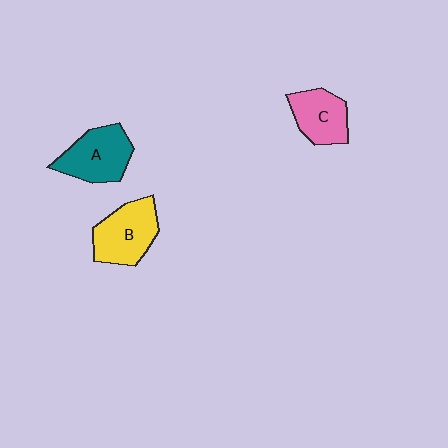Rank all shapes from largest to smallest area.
From largest to smallest: B (yellow), A (teal), C (pink).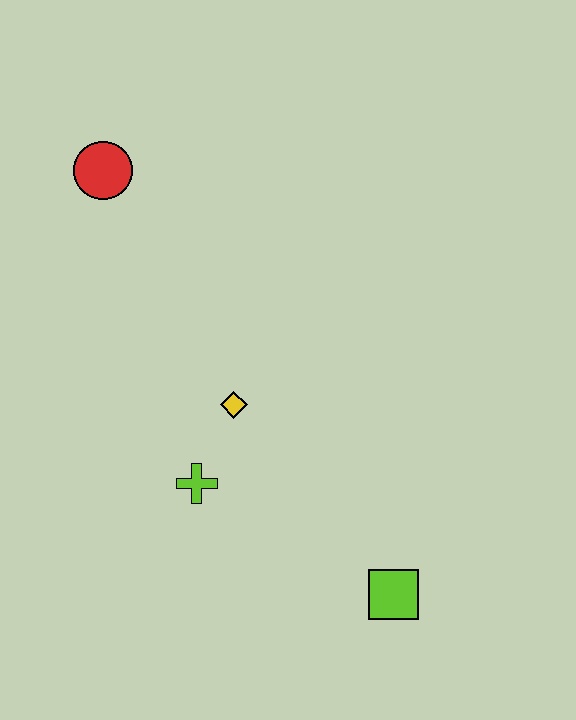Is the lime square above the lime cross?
No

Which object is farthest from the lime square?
The red circle is farthest from the lime square.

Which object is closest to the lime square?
The lime cross is closest to the lime square.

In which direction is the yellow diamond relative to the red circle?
The yellow diamond is below the red circle.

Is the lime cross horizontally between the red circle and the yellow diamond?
Yes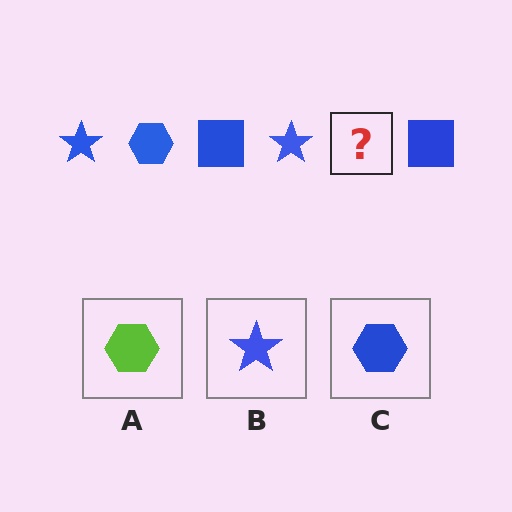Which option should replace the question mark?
Option C.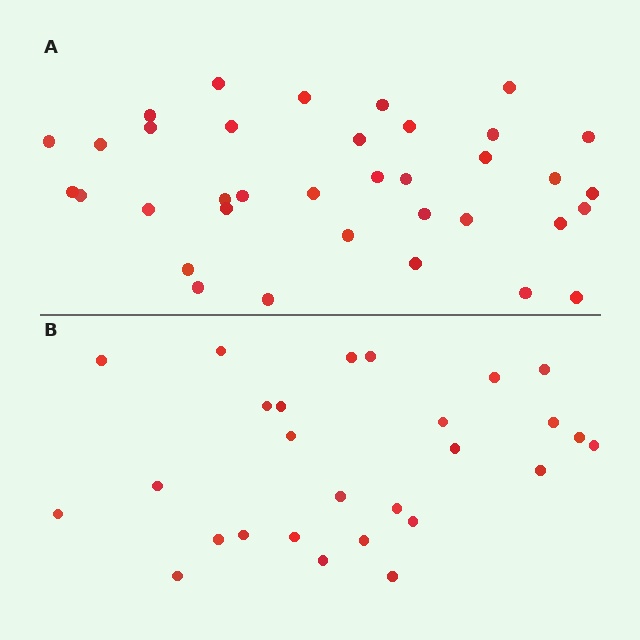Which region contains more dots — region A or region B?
Region A (the top region) has more dots.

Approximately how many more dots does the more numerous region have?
Region A has roughly 8 or so more dots than region B.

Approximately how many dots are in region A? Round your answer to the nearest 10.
About 40 dots. (The exact count is 36, which rounds to 40.)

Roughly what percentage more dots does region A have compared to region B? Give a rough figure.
About 35% more.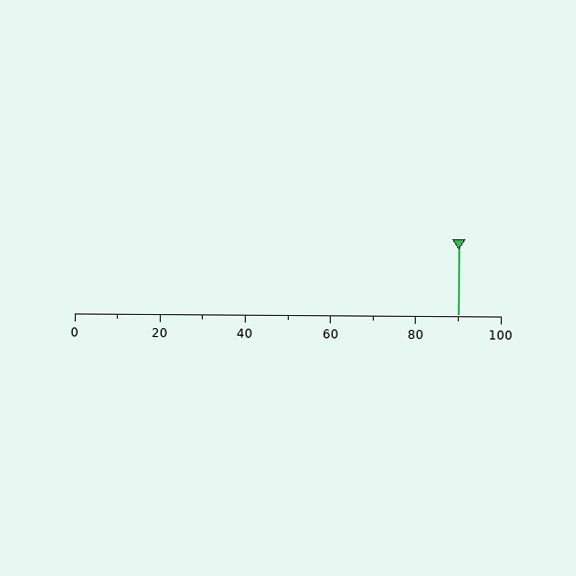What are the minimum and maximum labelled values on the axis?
The axis runs from 0 to 100.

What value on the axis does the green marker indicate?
The marker indicates approximately 90.